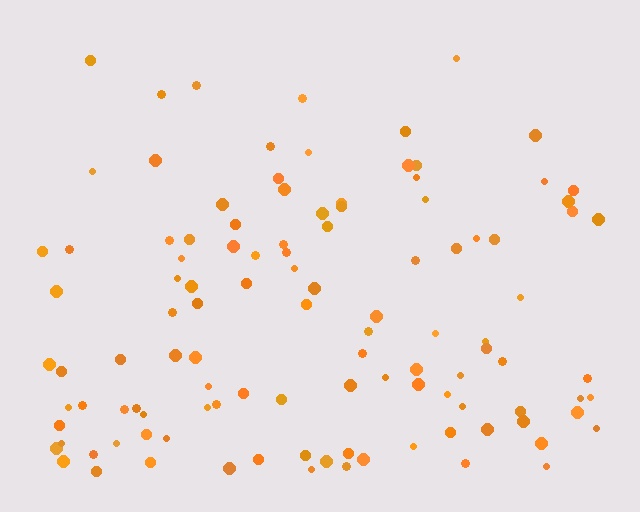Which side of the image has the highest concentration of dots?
The bottom.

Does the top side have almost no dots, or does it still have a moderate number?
Still a moderate number, just noticeably fewer than the bottom.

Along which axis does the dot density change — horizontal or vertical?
Vertical.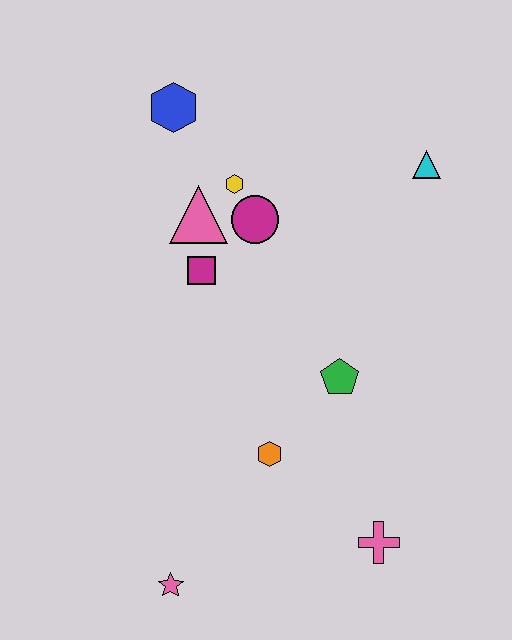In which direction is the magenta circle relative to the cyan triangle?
The magenta circle is to the left of the cyan triangle.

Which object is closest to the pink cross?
The orange hexagon is closest to the pink cross.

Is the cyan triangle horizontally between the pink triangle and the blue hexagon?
No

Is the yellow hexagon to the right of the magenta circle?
No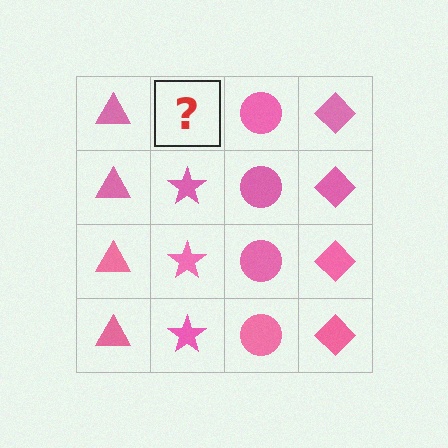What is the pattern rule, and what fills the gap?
The rule is that each column has a consistent shape. The gap should be filled with a pink star.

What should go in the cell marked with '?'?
The missing cell should contain a pink star.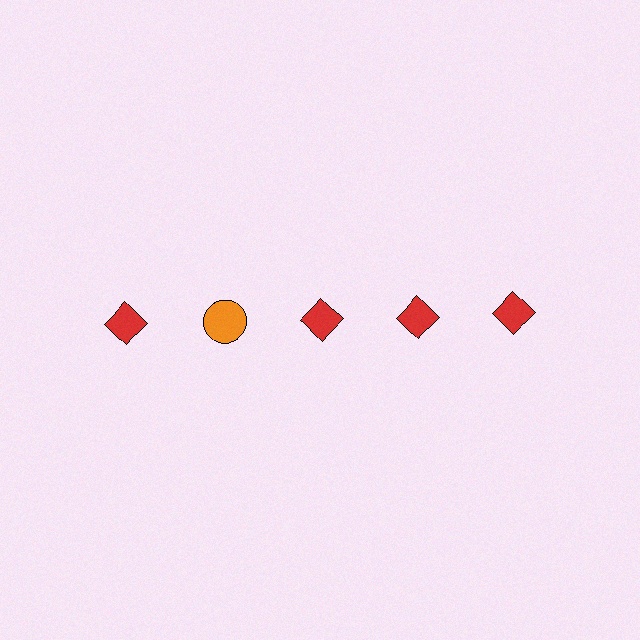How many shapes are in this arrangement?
There are 5 shapes arranged in a grid pattern.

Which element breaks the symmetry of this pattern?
The orange circle in the top row, second from left column breaks the symmetry. All other shapes are red diamonds.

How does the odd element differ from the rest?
It differs in both color (orange instead of red) and shape (circle instead of diamond).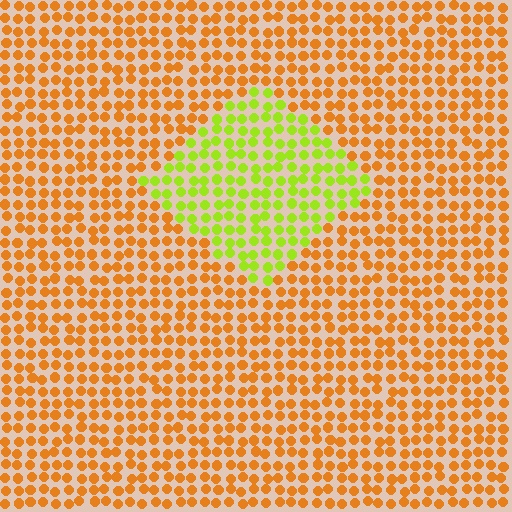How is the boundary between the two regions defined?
The boundary is defined purely by a slight shift in hue (about 54 degrees). Spacing, size, and orientation are identical on both sides.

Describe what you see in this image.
The image is filled with small orange elements in a uniform arrangement. A diamond-shaped region is visible where the elements are tinted to a slightly different hue, forming a subtle color boundary.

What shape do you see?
I see a diamond.